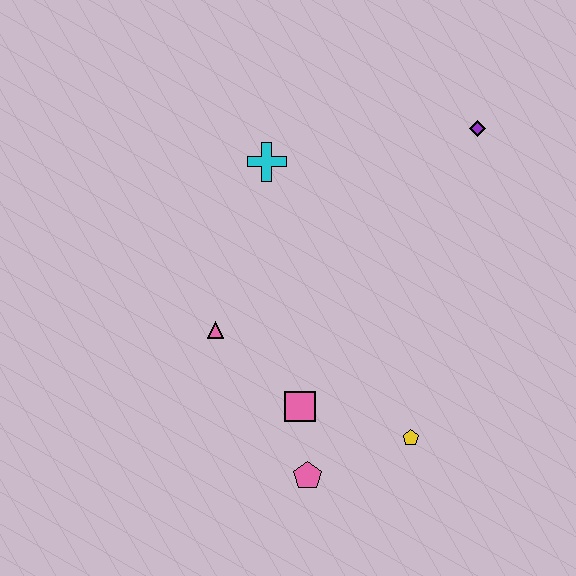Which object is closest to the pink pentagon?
The pink square is closest to the pink pentagon.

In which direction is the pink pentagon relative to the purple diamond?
The pink pentagon is below the purple diamond.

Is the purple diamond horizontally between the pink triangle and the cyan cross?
No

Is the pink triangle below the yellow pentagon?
No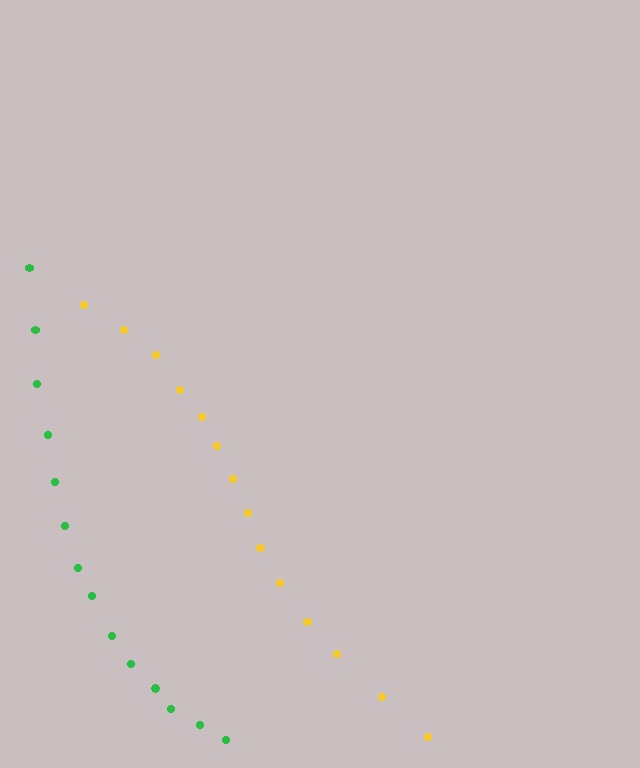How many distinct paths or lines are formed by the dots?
There are 2 distinct paths.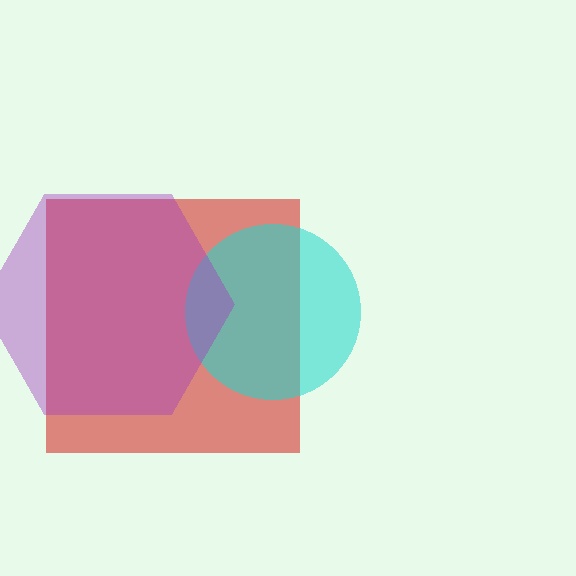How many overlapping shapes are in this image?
There are 3 overlapping shapes in the image.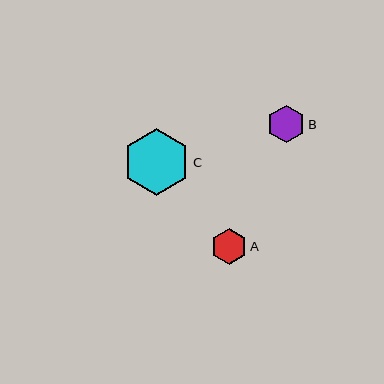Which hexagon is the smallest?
Hexagon A is the smallest with a size of approximately 36 pixels.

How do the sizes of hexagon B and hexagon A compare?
Hexagon B and hexagon A are approximately the same size.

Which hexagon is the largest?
Hexagon C is the largest with a size of approximately 67 pixels.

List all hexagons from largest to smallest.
From largest to smallest: C, B, A.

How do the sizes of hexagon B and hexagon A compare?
Hexagon B and hexagon A are approximately the same size.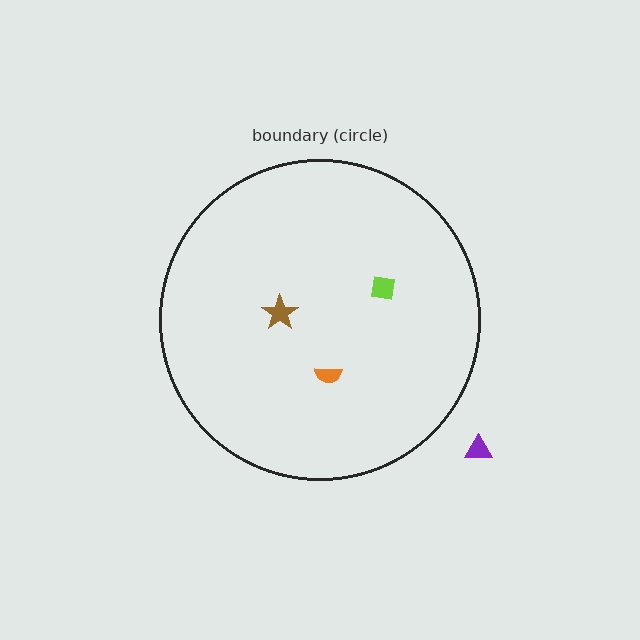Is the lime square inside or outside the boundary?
Inside.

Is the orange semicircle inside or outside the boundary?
Inside.